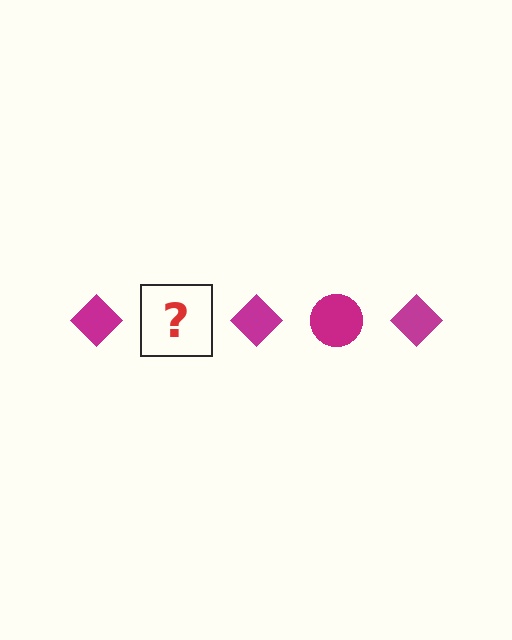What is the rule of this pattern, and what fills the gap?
The rule is that the pattern cycles through diamond, circle shapes in magenta. The gap should be filled with a magenta circle.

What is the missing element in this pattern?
The missing element is a magenta circle.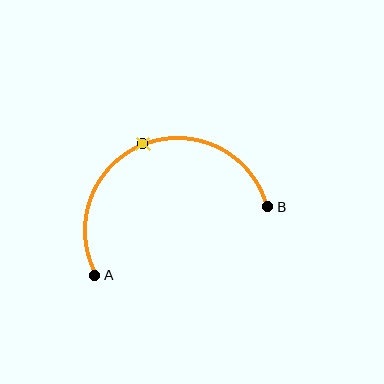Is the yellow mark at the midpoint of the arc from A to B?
Yes. The yellow mark lies on the arc at equal arc-length from both A and B — it is the arc midpoint.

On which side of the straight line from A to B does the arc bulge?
The arc bulges above the straight line connecting A and B.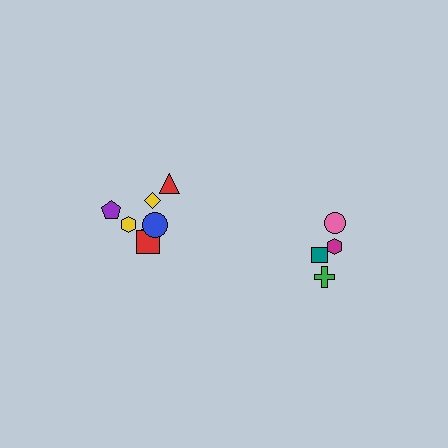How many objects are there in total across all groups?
There are 11 objects.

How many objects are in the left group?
There are 7 objects.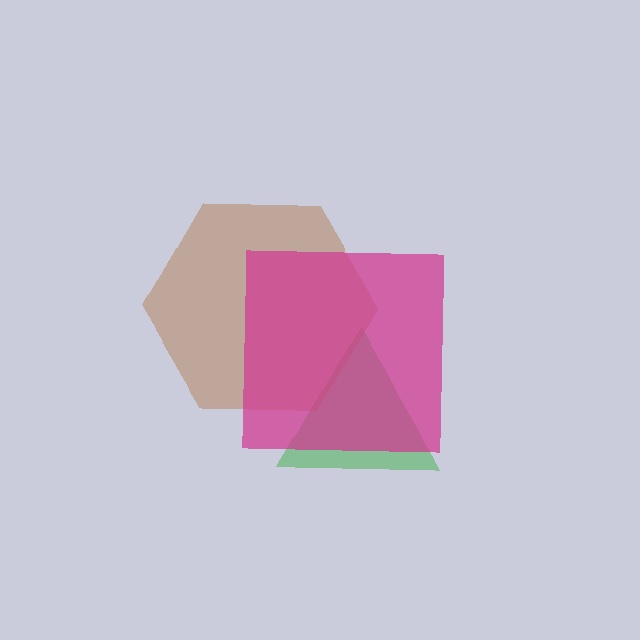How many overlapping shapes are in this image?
There are 3 overlapping shapes in the image.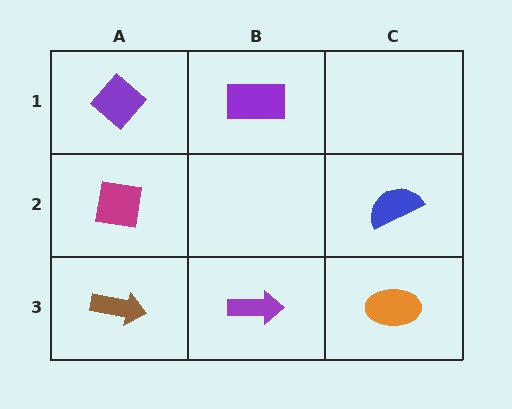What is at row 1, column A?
A purple diamond.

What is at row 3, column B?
A purple arrow.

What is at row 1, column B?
A purple rectangle.